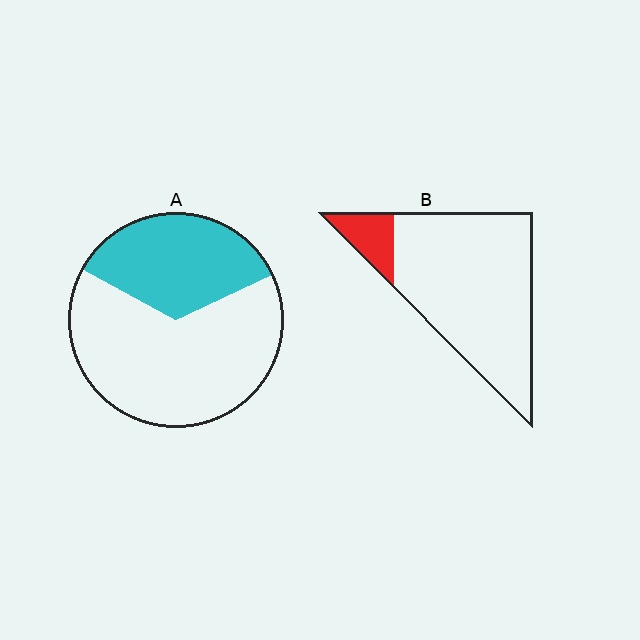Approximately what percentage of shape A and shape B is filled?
A is approximately 35% and B is approximately 15%.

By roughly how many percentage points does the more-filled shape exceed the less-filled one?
By roughly 25 percentage points (A over B).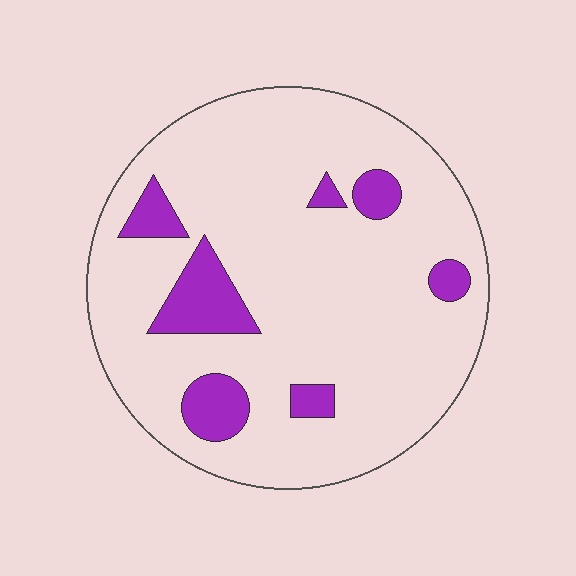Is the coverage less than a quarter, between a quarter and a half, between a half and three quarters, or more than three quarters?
Less than a quarter.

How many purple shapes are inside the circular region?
7.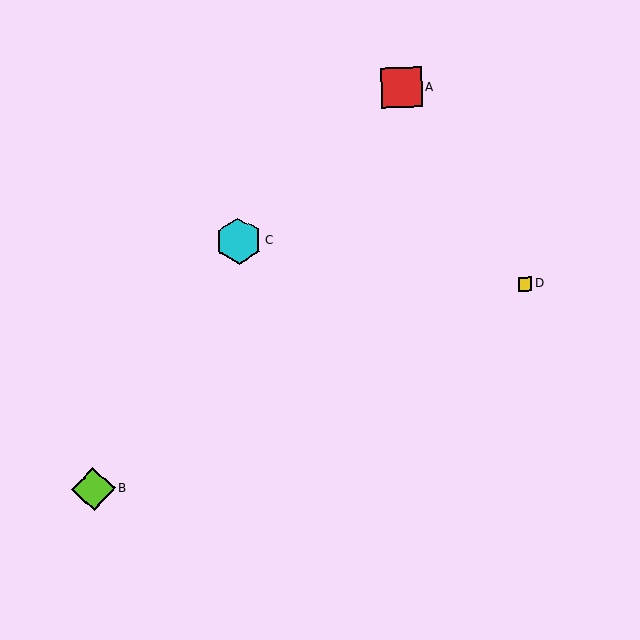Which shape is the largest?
The cyan hexagon (labeled C) is the largest.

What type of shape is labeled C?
Shape C is a cyan hexagon.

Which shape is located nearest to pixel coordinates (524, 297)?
The yellow square (labeled D) at (525, 284) is nearest to that location.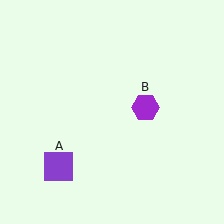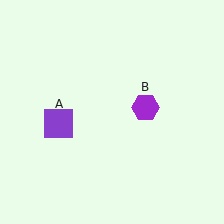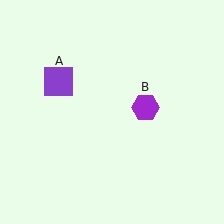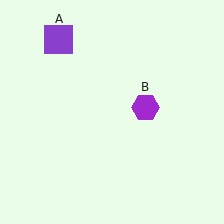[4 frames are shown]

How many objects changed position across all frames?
1 object changed position: purple square (object A).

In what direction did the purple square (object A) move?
The purple square (object A) moved up.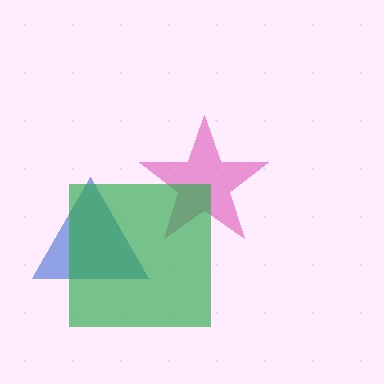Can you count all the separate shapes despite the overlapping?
Yes, there are 3 separate shapes.